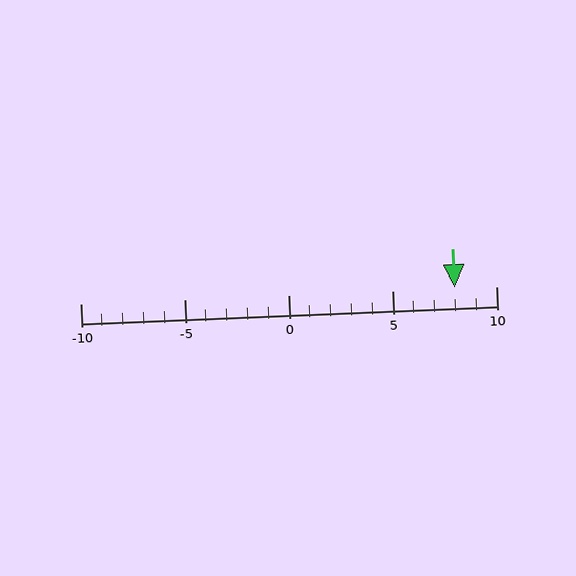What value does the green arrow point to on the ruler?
The green arrow points to approximately 8.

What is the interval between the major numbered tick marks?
The major tick marks are spaced 5 units apart.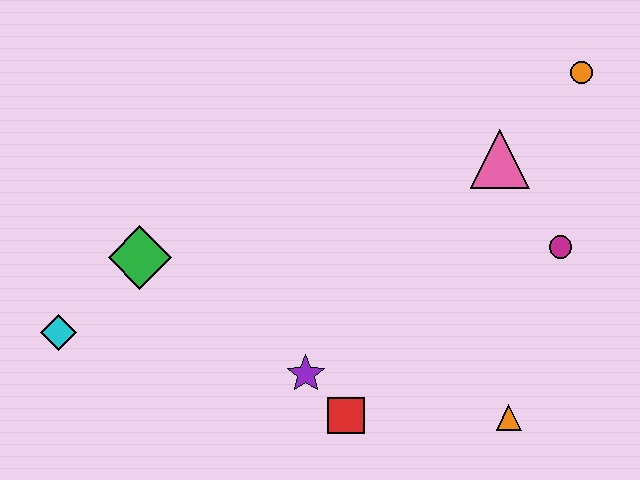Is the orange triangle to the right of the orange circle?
No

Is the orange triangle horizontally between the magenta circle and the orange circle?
No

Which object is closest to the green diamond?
The cyan diamond is closest to the green diamond.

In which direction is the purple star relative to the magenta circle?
The purple star is to the left of the magenta circle.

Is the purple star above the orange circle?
No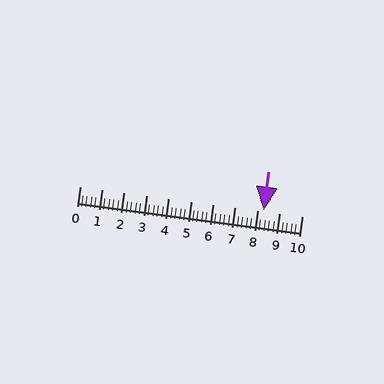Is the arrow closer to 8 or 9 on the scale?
The arrow is closer to 8.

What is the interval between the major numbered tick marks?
The major tick marks are spaced 1 units apart.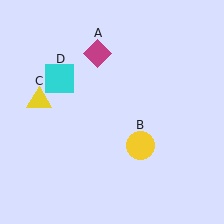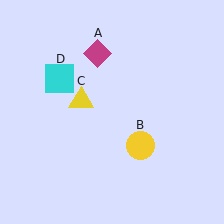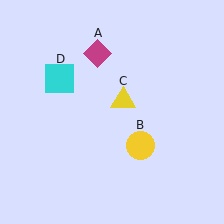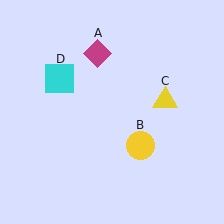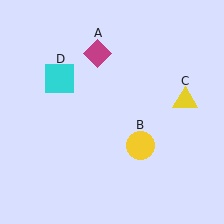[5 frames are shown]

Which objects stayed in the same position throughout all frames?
Magenta diamond (object A) and yellow circle (object B) and cyan square (object D) remained stationary.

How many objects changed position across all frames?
1 object changed position: yellow triangle (object C).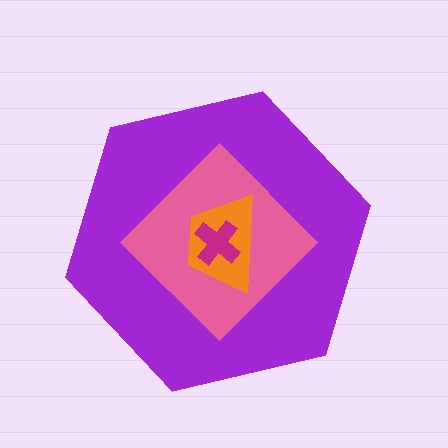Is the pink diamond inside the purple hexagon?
Yes.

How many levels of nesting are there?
4.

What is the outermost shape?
The purple hexagon.